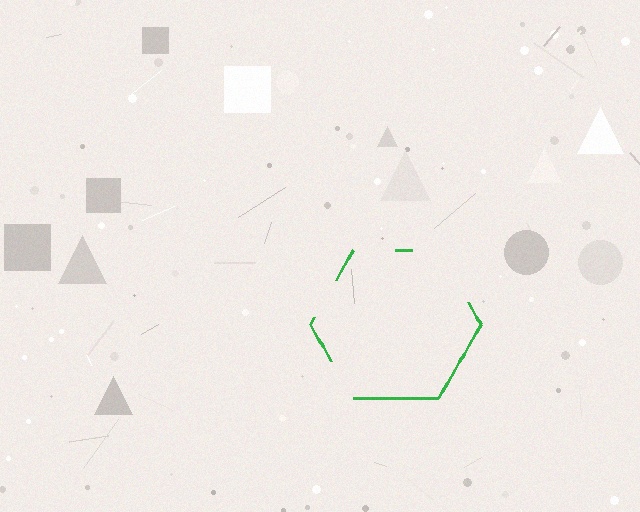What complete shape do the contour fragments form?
The contour fragments form a hexagon.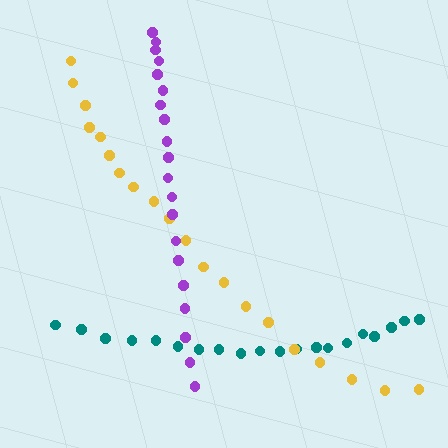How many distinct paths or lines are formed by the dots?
There are 3 distinct paths.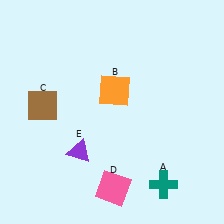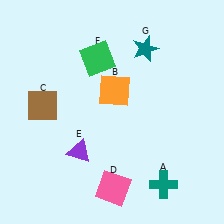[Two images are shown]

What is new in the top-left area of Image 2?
A green square (F) was added in the top-left area of Image 2.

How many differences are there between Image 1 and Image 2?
There are 2 differences between the two images.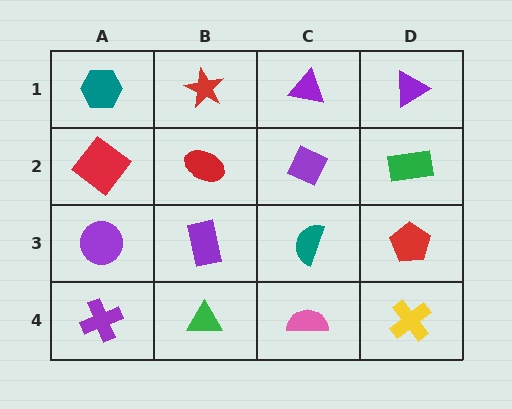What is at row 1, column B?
A red star.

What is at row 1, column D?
A purple triangle.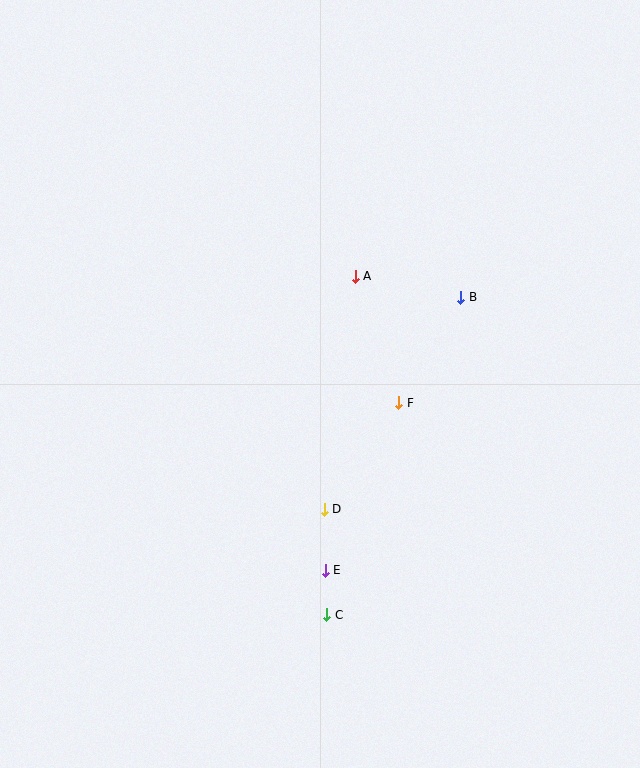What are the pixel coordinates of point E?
Point E is at (325, 570).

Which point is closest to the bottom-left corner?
Point C is closest to the bottom-left corner.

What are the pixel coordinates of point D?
Point D is at (324, 509).